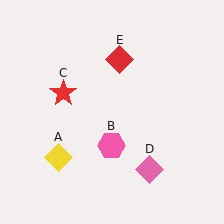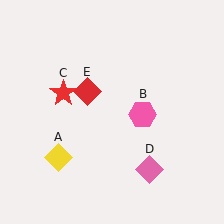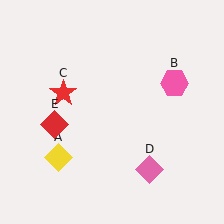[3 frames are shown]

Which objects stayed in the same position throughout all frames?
Yellow diamond (object A) and red star (object C) and pink diamond (object D) remained stationary.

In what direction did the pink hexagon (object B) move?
The pink hexagon (object B) moved up and to the right.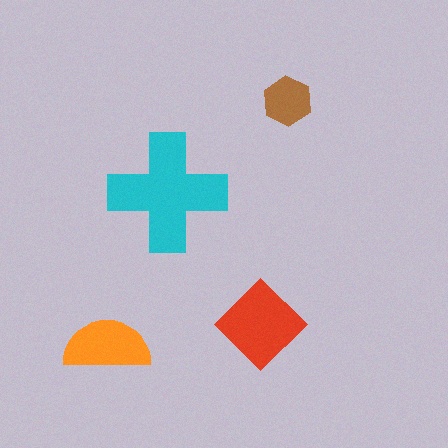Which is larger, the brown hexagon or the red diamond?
The red diamond.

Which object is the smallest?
The brown hexagon.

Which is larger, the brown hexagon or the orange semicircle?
The orange semicircle.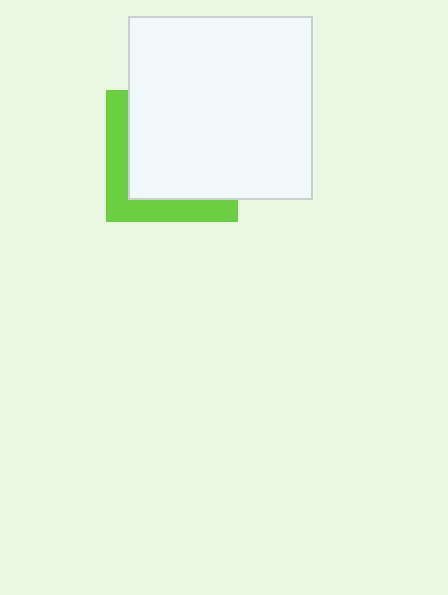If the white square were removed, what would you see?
You would see the complete lime square.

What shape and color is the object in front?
The object in front is a white square.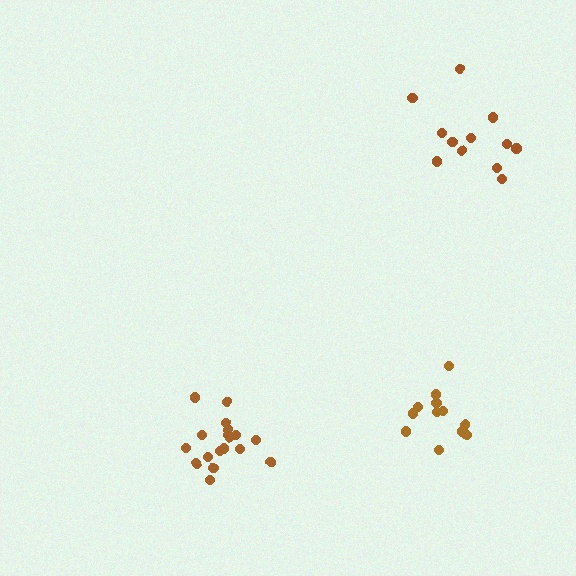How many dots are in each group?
Group 1: 12 dots, Group 2: 18 dots, Group 3: 12 dots (42 total).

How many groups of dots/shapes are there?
There are 3 groups.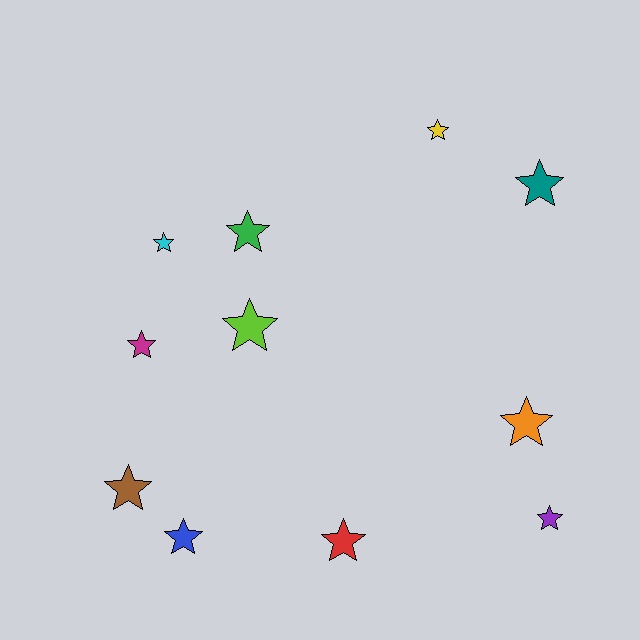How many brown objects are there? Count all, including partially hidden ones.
There is 1 brown object.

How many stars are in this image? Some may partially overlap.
There are 11 stars.